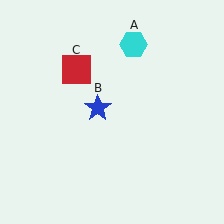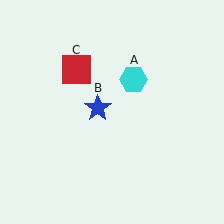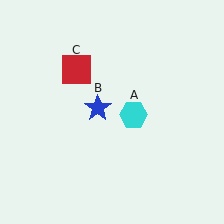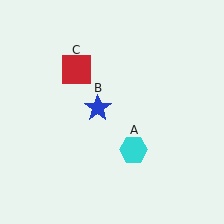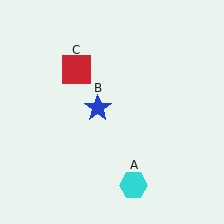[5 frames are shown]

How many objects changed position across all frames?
1 object changed position: cyan hexagon (object A).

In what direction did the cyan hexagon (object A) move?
The cyan hexagon (object A) moved down.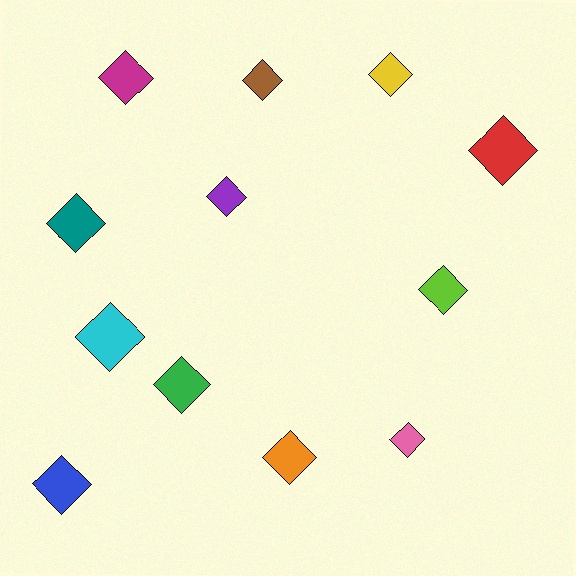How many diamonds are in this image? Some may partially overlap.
There are 12 diamonds.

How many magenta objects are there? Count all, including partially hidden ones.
There is 1 magenta object.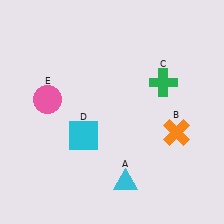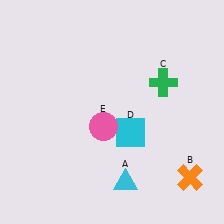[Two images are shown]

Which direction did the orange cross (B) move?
The orange cross (B) moved down.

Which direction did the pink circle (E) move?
The pink circle (E) moved right.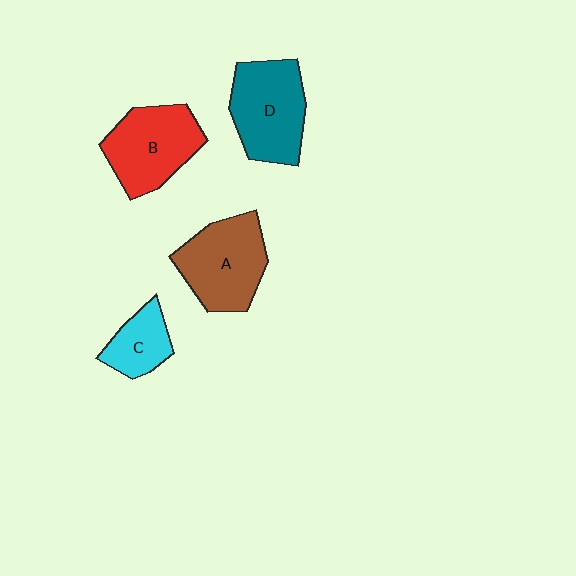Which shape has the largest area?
Shape D (teal).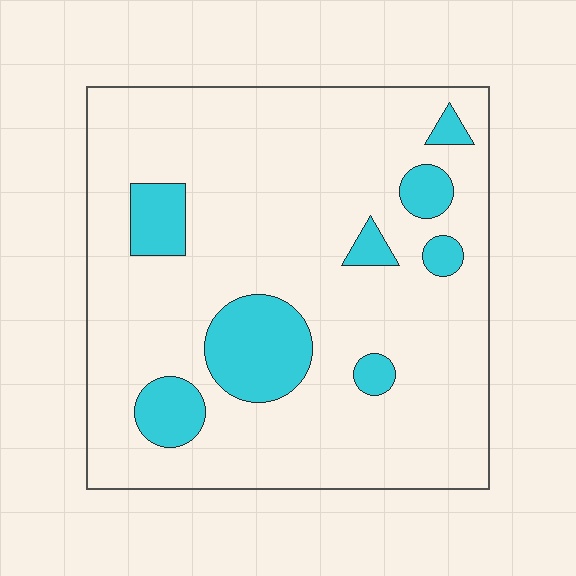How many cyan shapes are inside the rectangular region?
8.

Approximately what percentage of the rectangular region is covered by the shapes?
Approximately 15%.